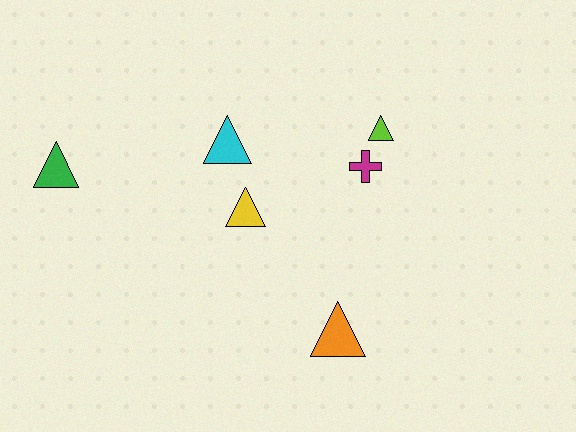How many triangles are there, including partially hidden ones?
There are 5 triangles.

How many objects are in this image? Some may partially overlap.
There are 6 objects.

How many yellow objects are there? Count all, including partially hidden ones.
There is 1 yellow object.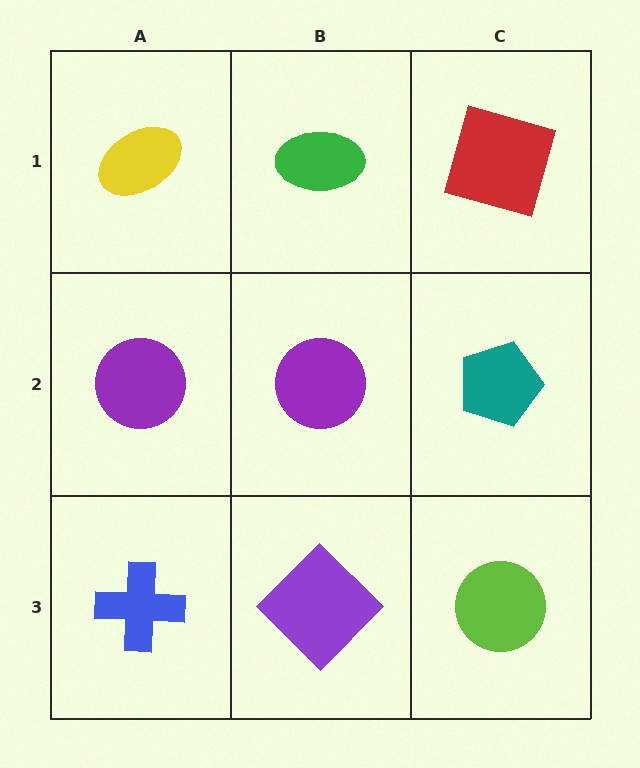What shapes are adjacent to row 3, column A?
A purple circle (row 2, column A), a purple diamond (row 3, column B).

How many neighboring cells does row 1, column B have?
3.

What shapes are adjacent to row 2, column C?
A red square (row 1, column C), a lime circle (row 3, column C), a purple circle (row 2, column B).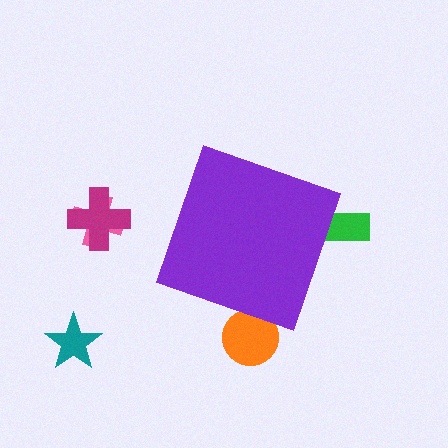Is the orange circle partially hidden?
Yes, the orange circle is partially hidden behind the purple diamond.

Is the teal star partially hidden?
No, the teal star is fully visible.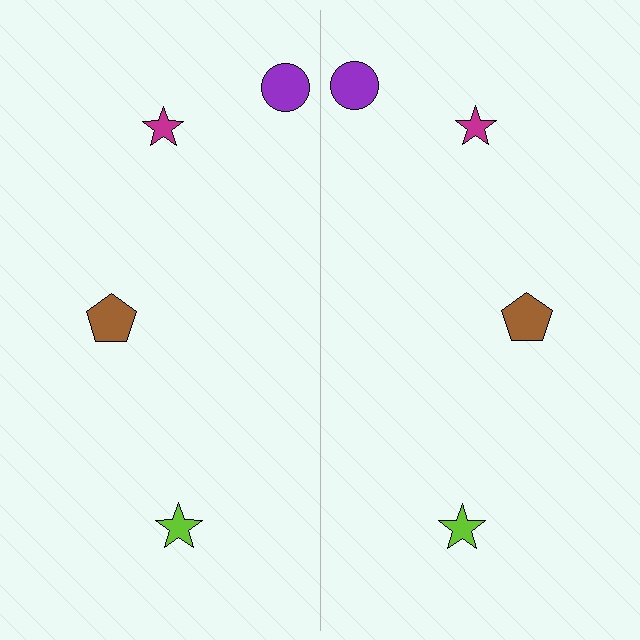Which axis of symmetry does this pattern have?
The pattern has a vertical axis of symmetry running through the center of the image.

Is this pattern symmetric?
Yes, this pattern has bilateral (reflection) symmetry.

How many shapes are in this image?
There are 8 shapes in this image.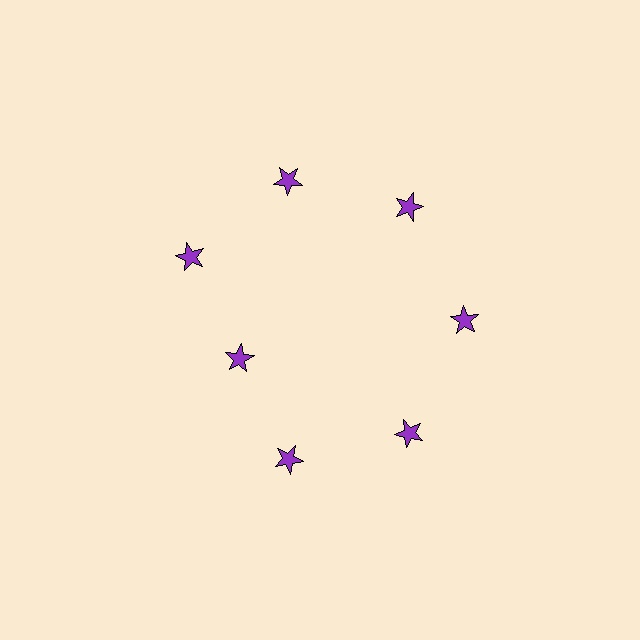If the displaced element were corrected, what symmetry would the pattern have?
It would have 7-fold rotational symmetry — the pattern would map onto itself every 51 degrees.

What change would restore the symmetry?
The symmetry would be restored by moving it outward, back onto the ring so that all 7 stars sit at equal angles and equal distance from the center.